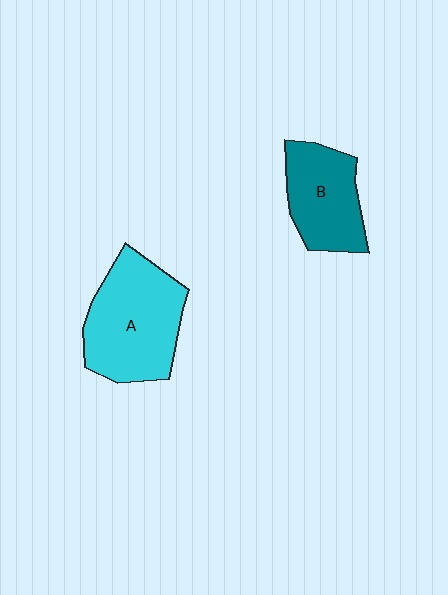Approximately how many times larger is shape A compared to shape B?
Approximately 1.4 times.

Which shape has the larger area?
Shape A (cyan).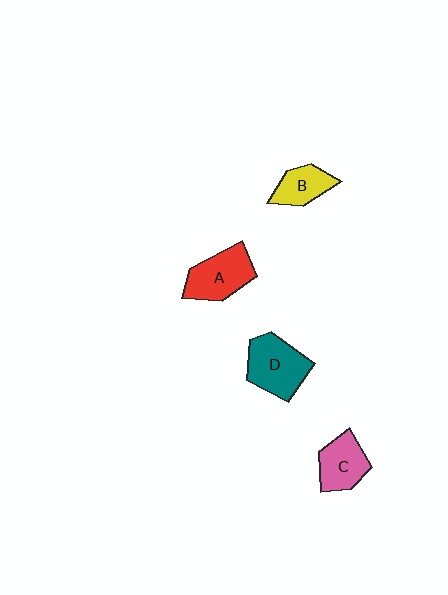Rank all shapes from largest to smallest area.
From largest to smallest: D (teal), A (red), C (pink), B (yellow).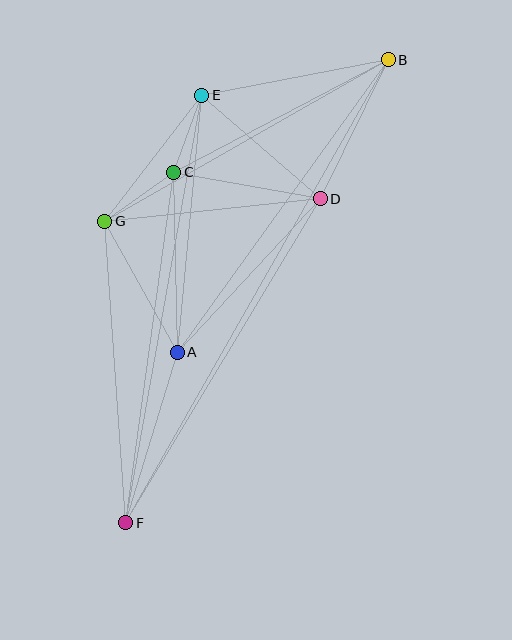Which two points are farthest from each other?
Points B and F are farthest from each other.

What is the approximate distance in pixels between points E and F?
The distance between E and F is approximately 434 pixels.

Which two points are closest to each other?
Points C and E are closest to each other.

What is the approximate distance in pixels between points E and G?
The distance between E and G is approximately 159 pixels.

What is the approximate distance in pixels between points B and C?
The distance between B and C is approximately 242 pixels.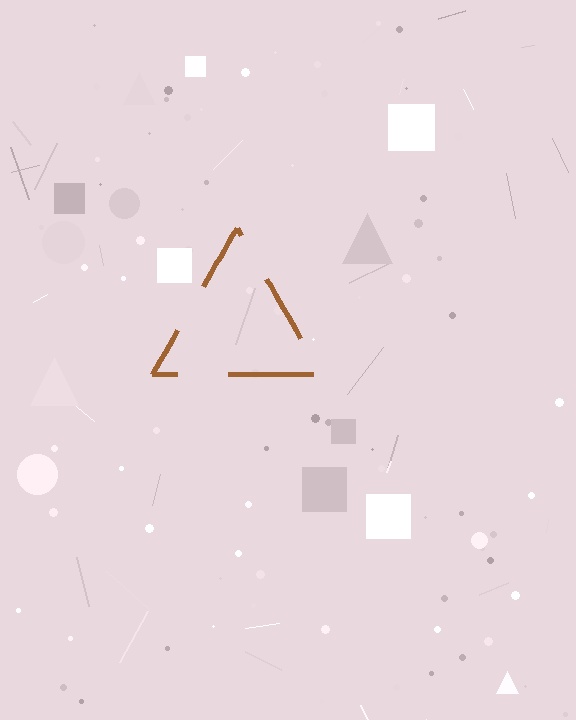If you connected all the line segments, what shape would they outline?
They would outline a triangle.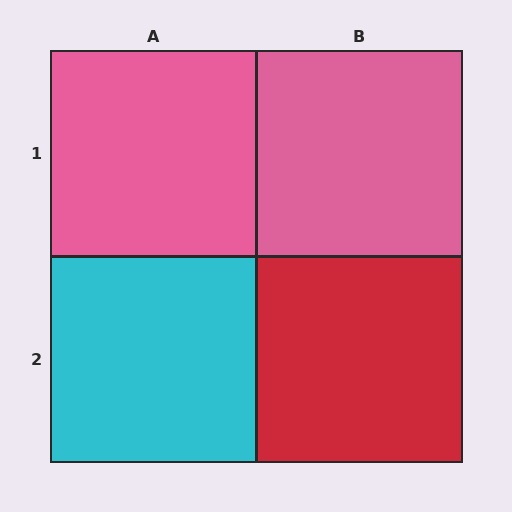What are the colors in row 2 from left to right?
Cyan, red.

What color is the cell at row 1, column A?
Pink.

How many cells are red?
1 cell is red.